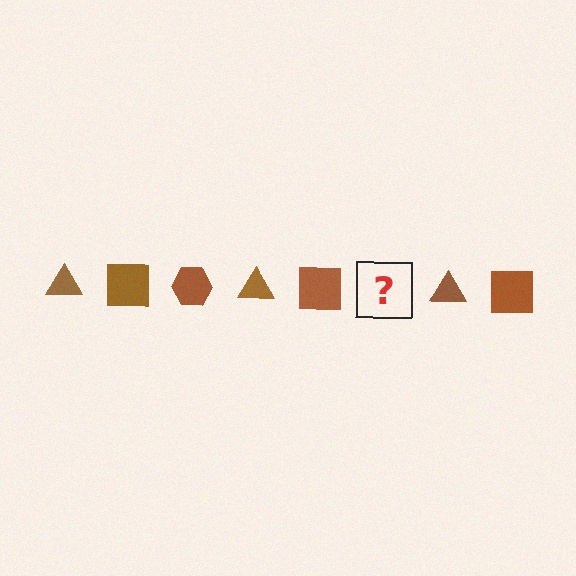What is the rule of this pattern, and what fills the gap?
The rule is that the pattern cycles through triangle, square, hexagon shapes in brown. The gap should be filled with a brown hexagon.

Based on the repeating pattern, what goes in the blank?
The blank should be a brown hexagon.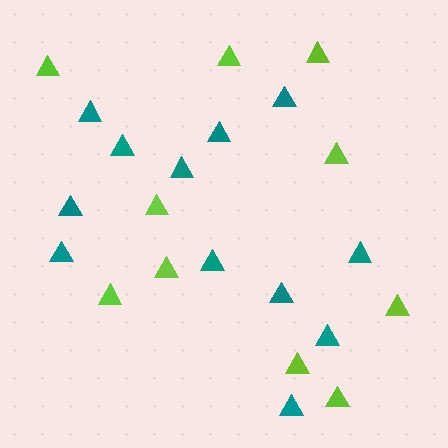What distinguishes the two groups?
There are 2 groups: one group of teal triangles (12) and one group of lime triangles (10).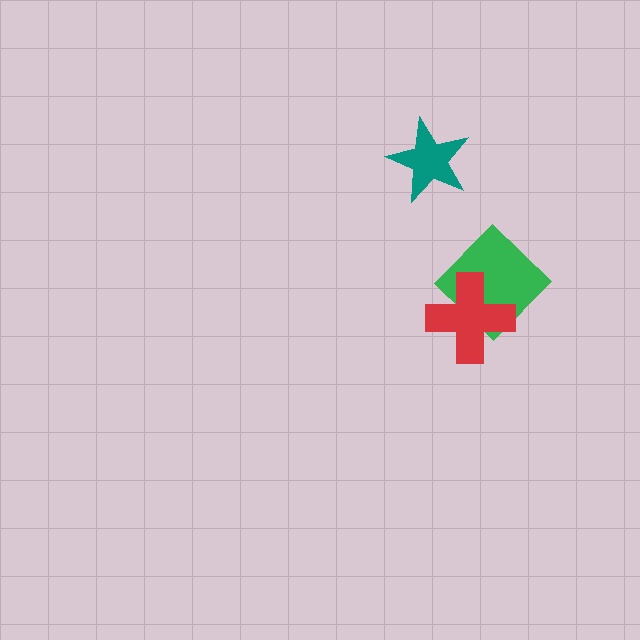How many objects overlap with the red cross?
1 object overlaps with the red cross.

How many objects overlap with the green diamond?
1 object overlaps with the green diamond.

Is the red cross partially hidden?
No, no other shape covers it.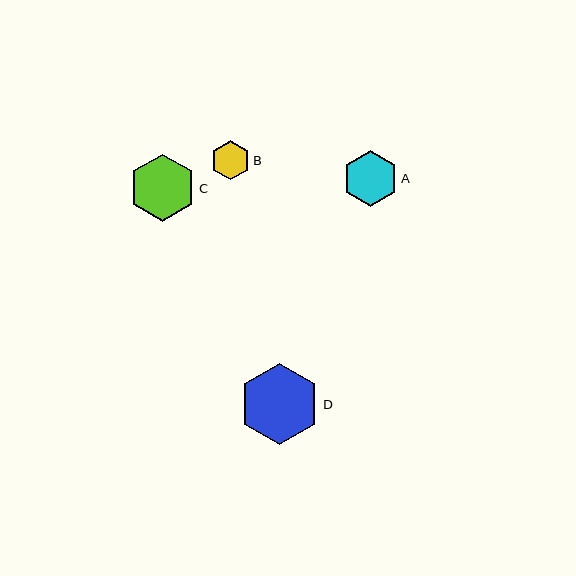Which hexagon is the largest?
Hexagon D is the largest with a size of approximately 81 pixels.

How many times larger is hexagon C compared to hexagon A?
Hexagon C is approximately 1.2 times the size of hexagon A.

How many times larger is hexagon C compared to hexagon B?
Hexagon C is approximately 1.7 times the size of hexagon B.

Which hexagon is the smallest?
Hexagon B is the smallest with a size of approximately 39 pixels.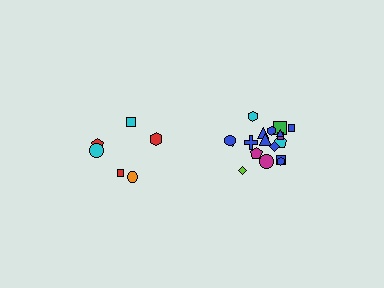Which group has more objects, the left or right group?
The right group.